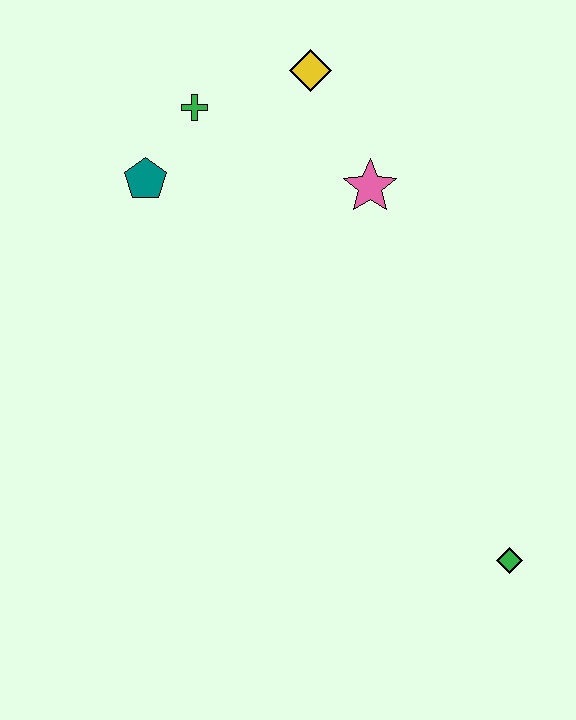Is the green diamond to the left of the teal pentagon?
No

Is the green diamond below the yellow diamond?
Yes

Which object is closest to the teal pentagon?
The green cross is closest to the teal pentagon.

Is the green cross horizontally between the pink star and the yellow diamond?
No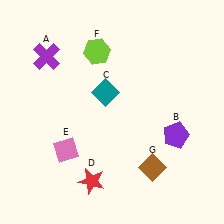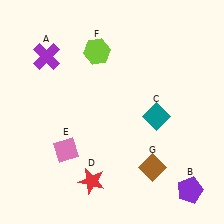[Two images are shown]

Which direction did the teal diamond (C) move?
The teal diamond (C) moved right.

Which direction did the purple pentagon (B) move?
The purple pentagon (B) moved down.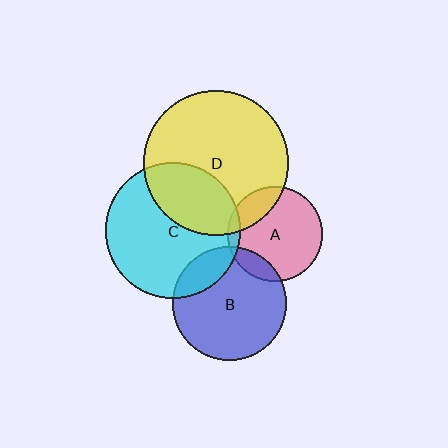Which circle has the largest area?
Circle D (yellow).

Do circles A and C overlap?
Yes.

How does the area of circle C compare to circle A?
Approximately 2.1 times.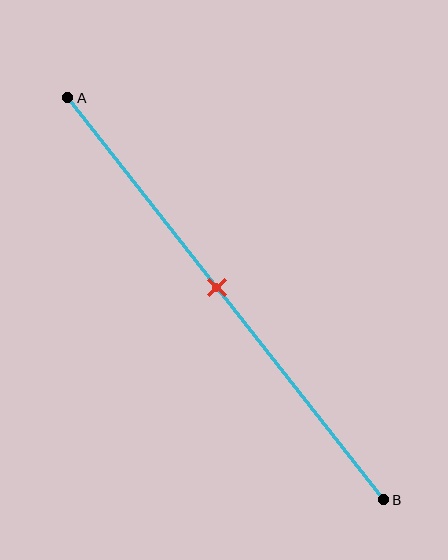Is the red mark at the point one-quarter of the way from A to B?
No, the mark is at about 45% from A, not at the 25% one-quarter point.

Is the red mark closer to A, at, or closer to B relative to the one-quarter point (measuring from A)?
The red mark is closer to point B than the one-quarter point of segment AB.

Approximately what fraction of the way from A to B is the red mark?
The red mark is approximately 45% of the way from A to B.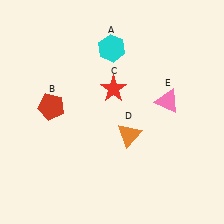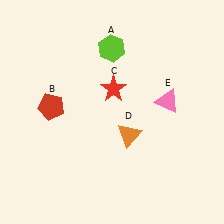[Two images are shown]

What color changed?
The hexagon (A) changed from cyan in Image 1 to lime in Image 2.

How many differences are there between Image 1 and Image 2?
There is 1 difference between the two images.